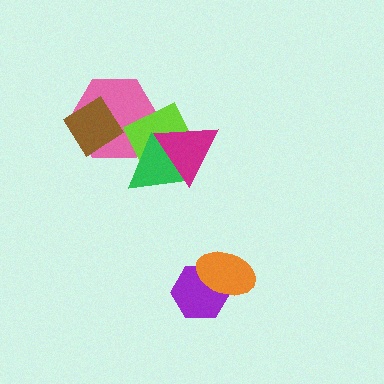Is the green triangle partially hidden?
Yes, it is partially covered by another shape.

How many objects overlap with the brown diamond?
1 object overlaps with the brown diamond.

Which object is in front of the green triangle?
The magenta triangle is in front of the green triangle.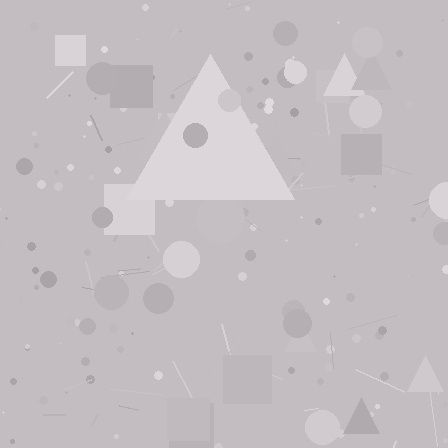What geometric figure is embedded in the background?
A triangle is embedded in the background.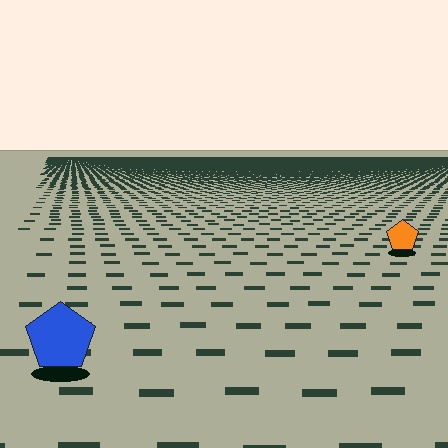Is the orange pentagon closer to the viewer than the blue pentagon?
No. The blue pentagon is closer — you can tell from the texture gradient: the ground texture is coarser near it.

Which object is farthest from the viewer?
The orange pentagon is farthest from the viewer. It appears smaller and the ground texture around it is denser.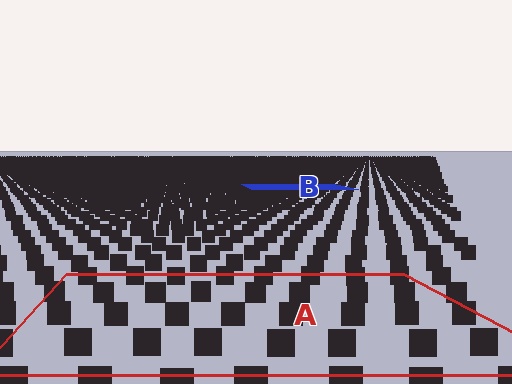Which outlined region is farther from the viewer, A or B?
Region B is farther from the viewer — the texture elements inside it appear smaller and more densely packed.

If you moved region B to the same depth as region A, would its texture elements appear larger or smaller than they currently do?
They would appear larger. At a closer depth, the same texture elements are projected at a bigger on-screen size.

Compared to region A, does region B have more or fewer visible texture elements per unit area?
Region B has more texture elements per unit area — they are packed more densely because it is farther away.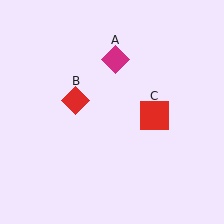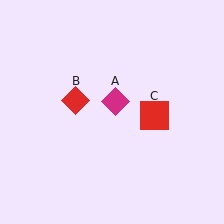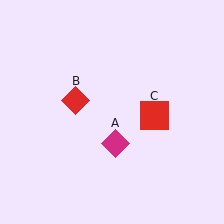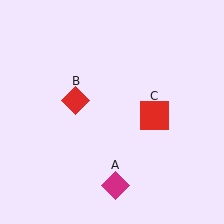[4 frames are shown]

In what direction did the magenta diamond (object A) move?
The magenta diamond (object A) moved down.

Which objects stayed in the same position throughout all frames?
Red diamond (object B) and red square (object C) remained stationary.